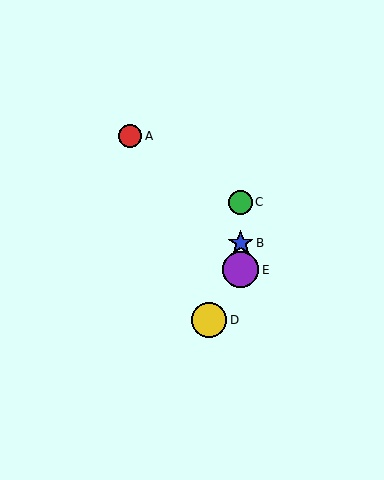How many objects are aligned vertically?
3 objects (B, C, E) are aligned vertically.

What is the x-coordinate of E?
Object E is at x≈241.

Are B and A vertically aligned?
No, B is at x≈241 and A is at x≈130.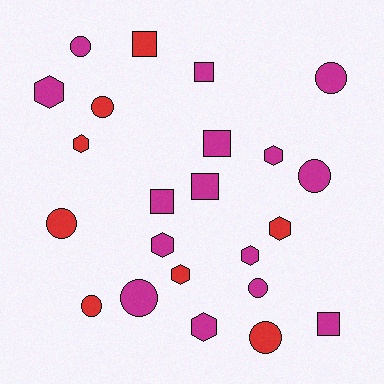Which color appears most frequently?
Magenta, with 15 objects.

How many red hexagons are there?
There are 3 red hexagons.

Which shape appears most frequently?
Circle, with 9 objects.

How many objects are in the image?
There are 23 objects.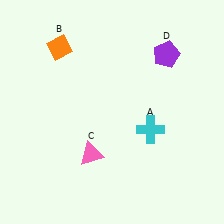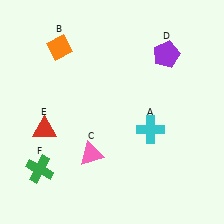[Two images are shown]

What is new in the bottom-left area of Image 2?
A green cross (F) was added in the bottom-left area of Image 2.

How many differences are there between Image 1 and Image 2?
There are 2 differences between the two images.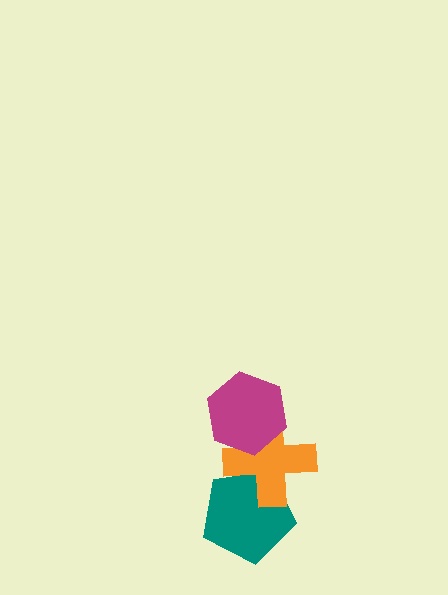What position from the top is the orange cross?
The orange cross is 2nd from the top.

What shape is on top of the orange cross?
The magenta hexagon is on top of the orange cross.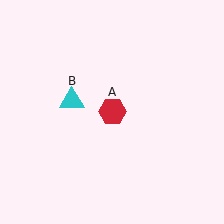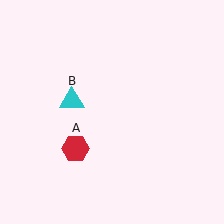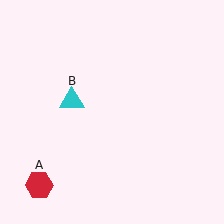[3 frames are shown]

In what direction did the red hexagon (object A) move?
The red hexagon (object A) moved down and to the left.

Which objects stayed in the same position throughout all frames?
Cyan triangle (object B) remained stationary.